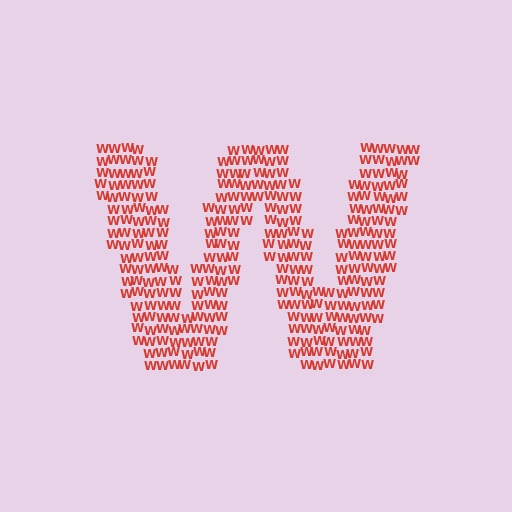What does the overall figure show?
The overall figure shows the letter W.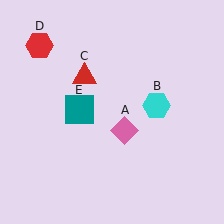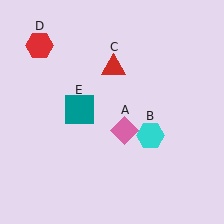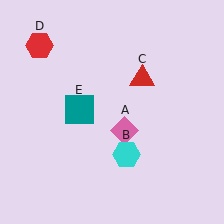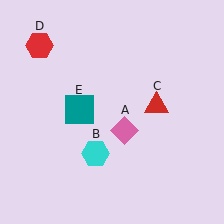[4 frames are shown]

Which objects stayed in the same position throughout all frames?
Pink diamond (object A) and red hexagon (object D) and teal square (object E) remained stationary.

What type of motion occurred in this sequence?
The cyan hexagon (object B), red triangle (object C) rotated clockwise around the center of the scene.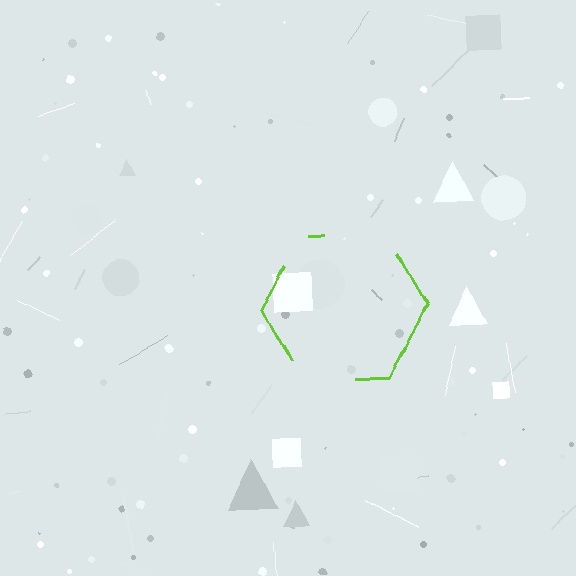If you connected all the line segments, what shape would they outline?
They would outline a hexagon.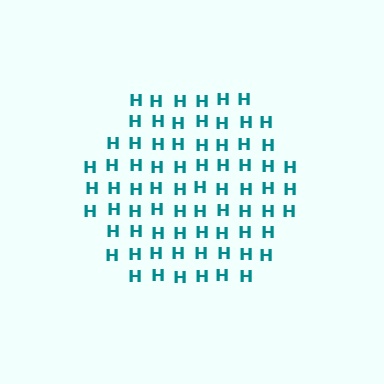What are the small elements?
The small elements are letter H's.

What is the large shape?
The large shape is a hexagon.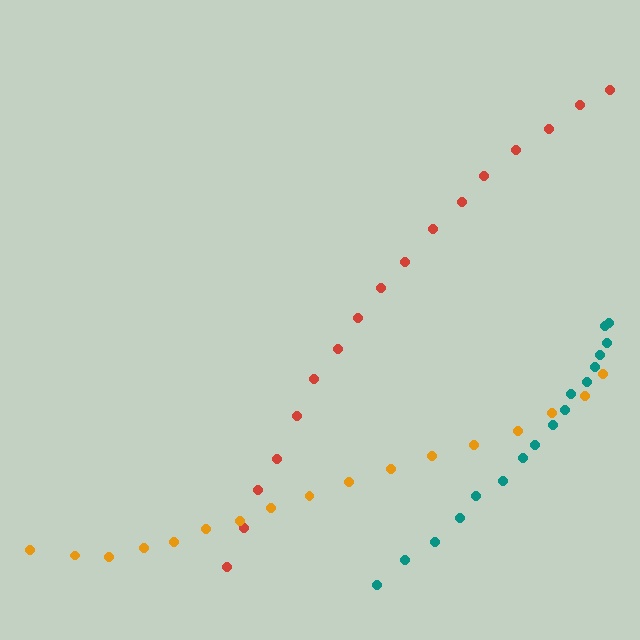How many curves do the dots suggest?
There are 3 distinct paths.